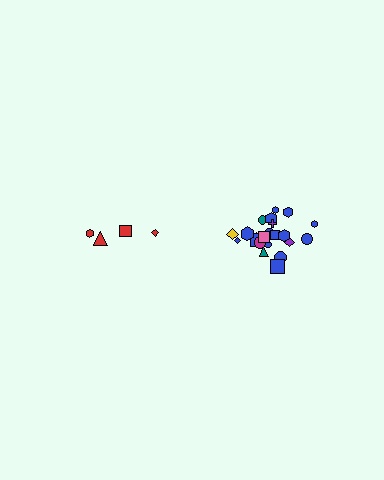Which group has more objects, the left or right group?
The right group.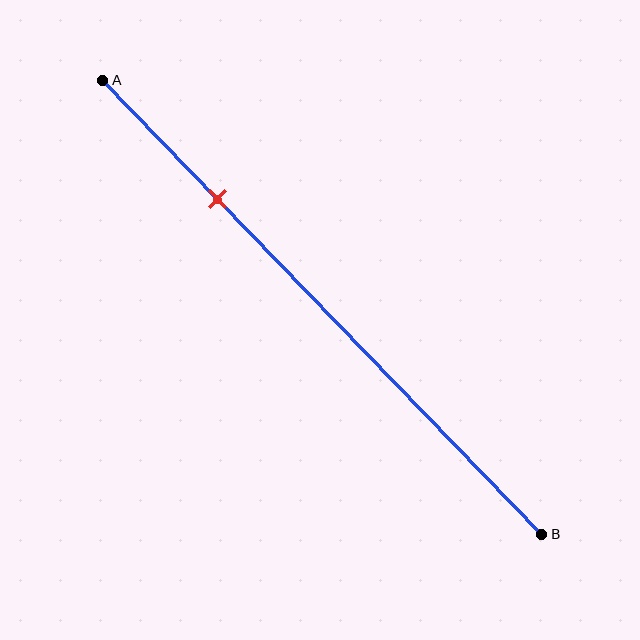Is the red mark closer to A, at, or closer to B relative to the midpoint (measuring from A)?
The red mark is closer to point A than the midpoint of segment AB.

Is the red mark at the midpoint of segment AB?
No, the mark is at about 25% from A, not at the 50% midpoint.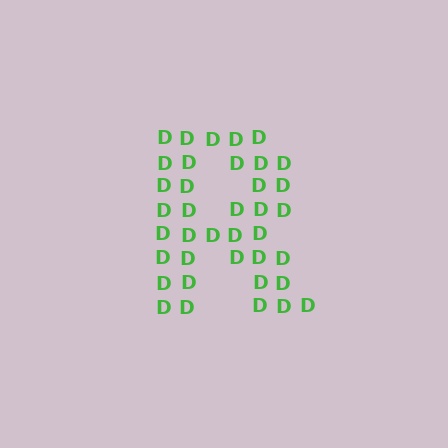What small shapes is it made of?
It is made of small letter D's.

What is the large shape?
The large shape is the letter R.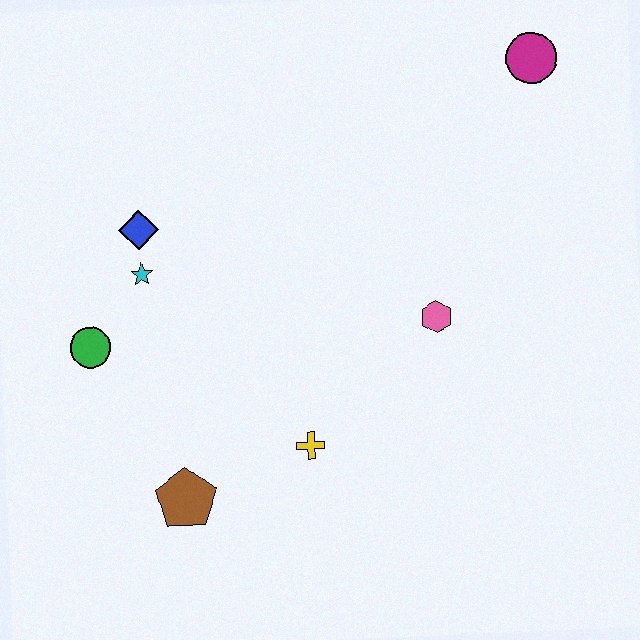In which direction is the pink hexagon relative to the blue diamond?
The pink hexagon is to the right of the blue diamond.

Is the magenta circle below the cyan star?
No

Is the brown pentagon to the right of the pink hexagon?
No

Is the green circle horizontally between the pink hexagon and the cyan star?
No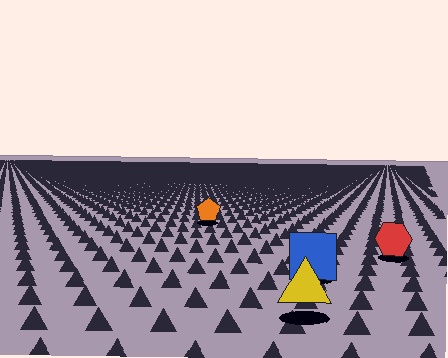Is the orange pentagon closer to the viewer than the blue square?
No. The blue square is closer — you can tell from the texture gradient: the ground texture is coarser near it.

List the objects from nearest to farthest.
From nearest to farthest: the yellow triangle, the blue square, the red hexagon, the orange pentagon.